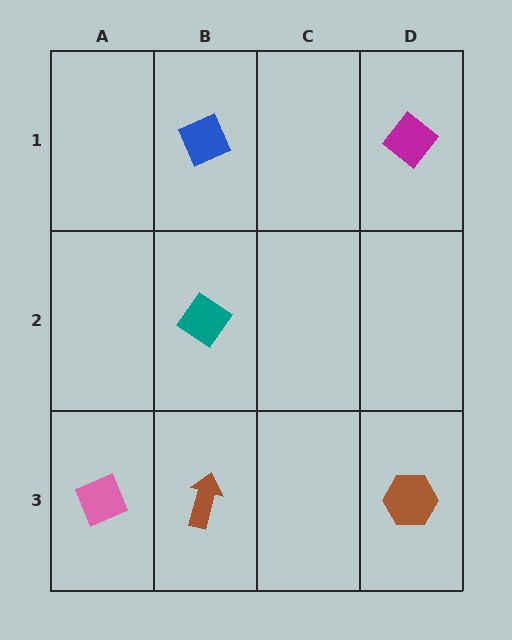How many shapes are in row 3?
3 shapes.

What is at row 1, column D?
A magenta diamond.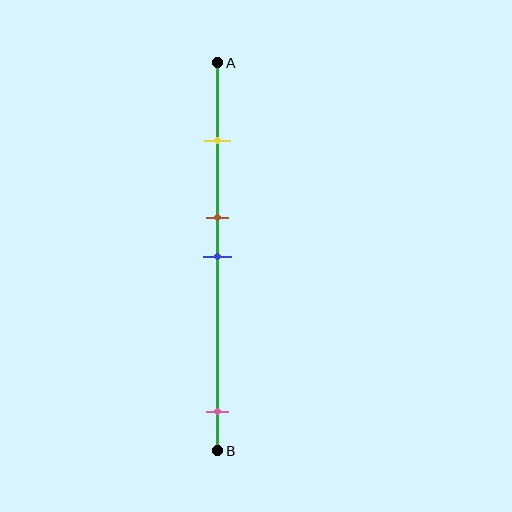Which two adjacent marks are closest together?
The brown and blue marks are the closest adjacent pair.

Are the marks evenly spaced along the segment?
No, the marks are not evenly spaced.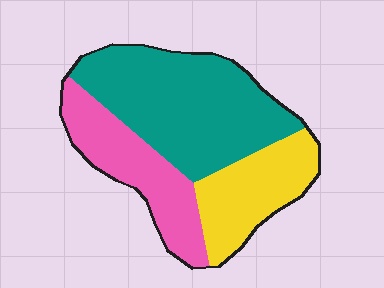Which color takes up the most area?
Teal, at roughly 50%.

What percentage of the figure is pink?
Pink takes up between a quarter and a half of the figure.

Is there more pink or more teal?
Teal.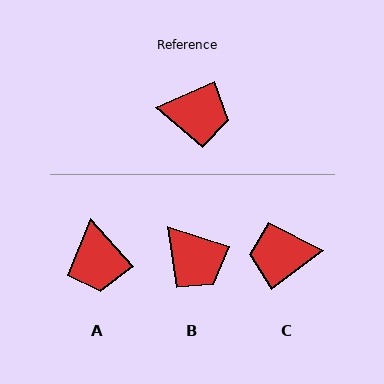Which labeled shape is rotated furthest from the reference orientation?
C, about 167 degrees away.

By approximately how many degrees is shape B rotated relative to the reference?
Approximately 42 degrees clockwise.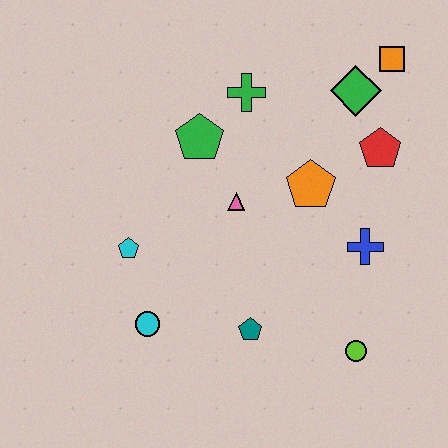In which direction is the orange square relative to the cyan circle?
The orange square is above the cyan circle.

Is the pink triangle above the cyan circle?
Yes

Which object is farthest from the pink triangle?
The orange square is farthest from the pink triangle.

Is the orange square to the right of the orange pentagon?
Yes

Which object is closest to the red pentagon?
The green diamond is closest to the red pentagon.